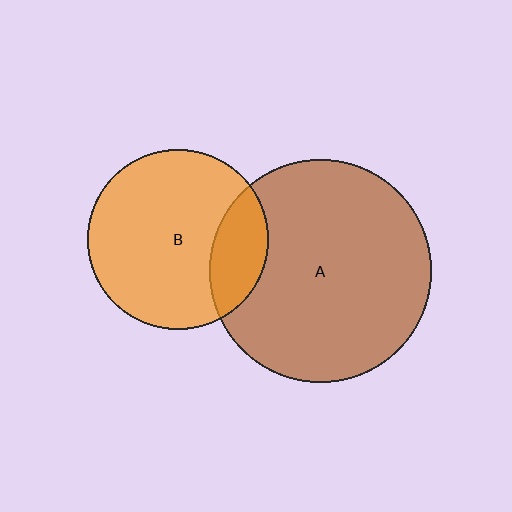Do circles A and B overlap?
Yes.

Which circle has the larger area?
Circle A (brown).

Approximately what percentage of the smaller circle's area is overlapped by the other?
Approximately 20%.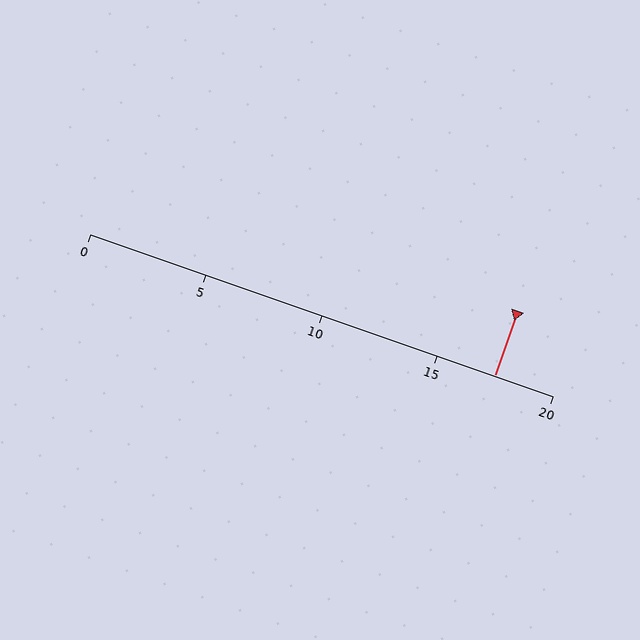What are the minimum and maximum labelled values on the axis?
The axis runs from 0 to 20.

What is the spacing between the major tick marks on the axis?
The major ticks are spaced 5 apart.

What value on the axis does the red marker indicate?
The marker indicates approximately 17.5.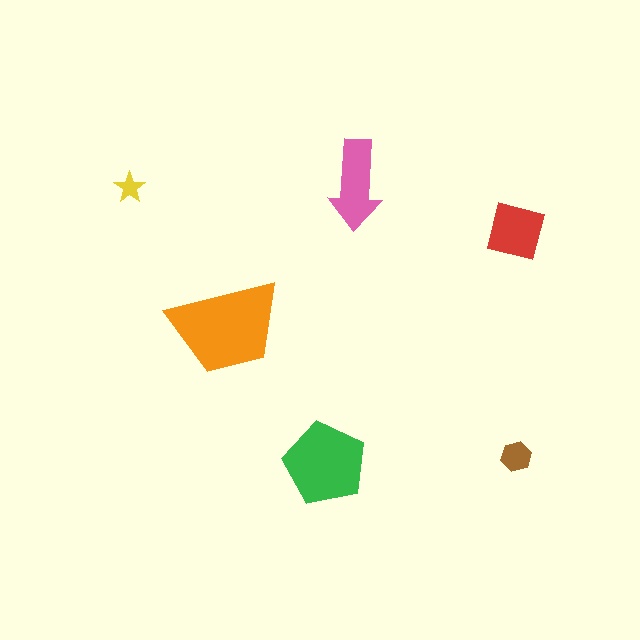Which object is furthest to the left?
The yellow star is leftmost.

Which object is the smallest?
The yellow star.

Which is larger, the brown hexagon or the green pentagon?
The green pentagon.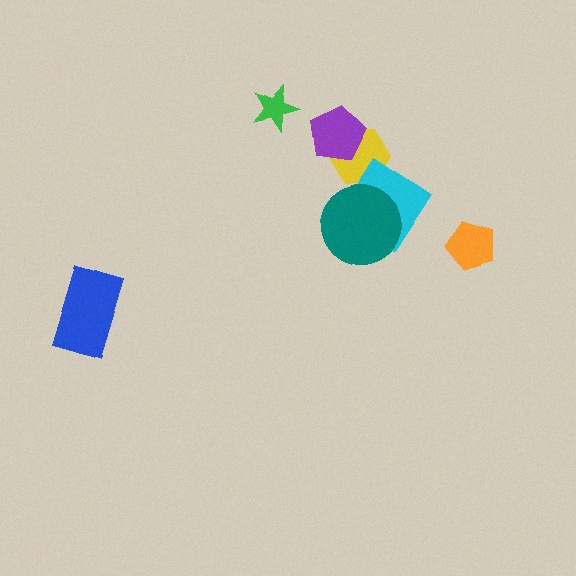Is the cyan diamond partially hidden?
Yes, it is partially covered by another shape.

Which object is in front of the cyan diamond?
The teal circle is in front of the cyan diamond.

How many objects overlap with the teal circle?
1 object overlaps with the teal circle.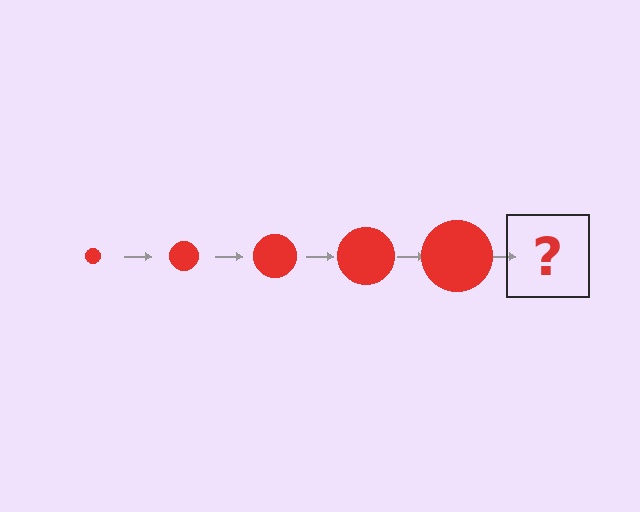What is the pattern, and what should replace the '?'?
The pattern is that the circle gets progressively larger each step. The '?' should be a red circle, larger than the previous one.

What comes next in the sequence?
The next element should be a red circle, larger than the previous one.